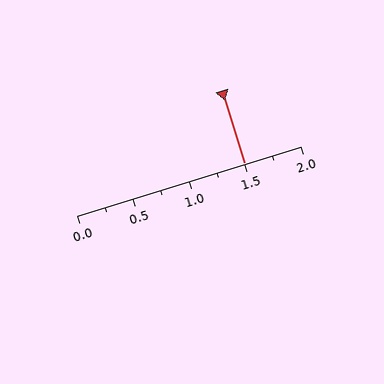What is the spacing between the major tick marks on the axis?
The major ticks are spaced 0.5 apart.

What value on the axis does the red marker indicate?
The marker indicates approximately 1.5.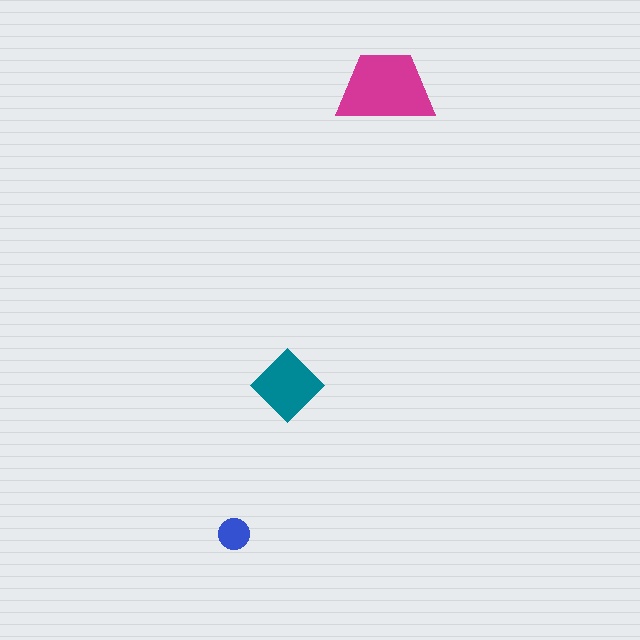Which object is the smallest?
The blue circle.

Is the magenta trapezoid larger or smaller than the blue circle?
Larger.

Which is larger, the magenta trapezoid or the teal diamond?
The magenta trapezoid.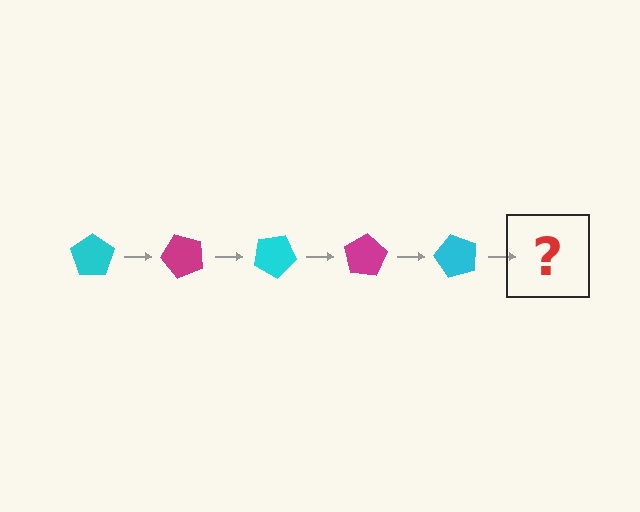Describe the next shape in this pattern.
It should be a magenta pentagon, rotated 250 degrees from the start.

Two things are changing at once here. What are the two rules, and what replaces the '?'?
The two rules are that it rotates 50 degrees each step and the color cycles through cyan and magenta. The '?' should be a magenta pentagon, rotated 250 degrees from the start.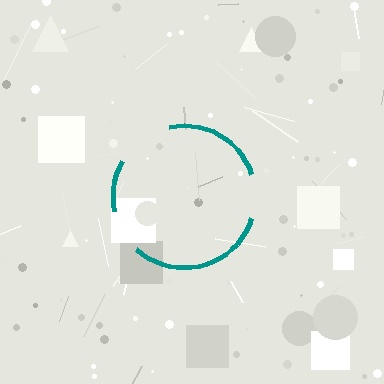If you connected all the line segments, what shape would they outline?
They would outline a circle.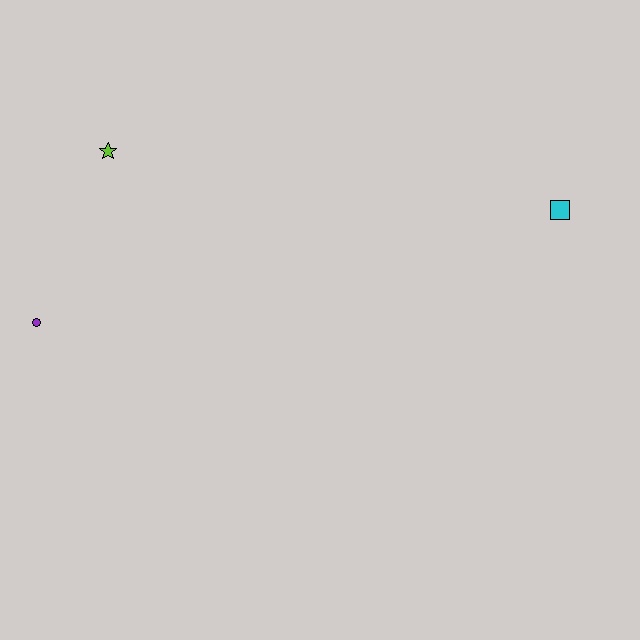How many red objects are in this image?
There are no red objects.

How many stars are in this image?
There is 1 star.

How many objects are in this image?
There are 3 objects.